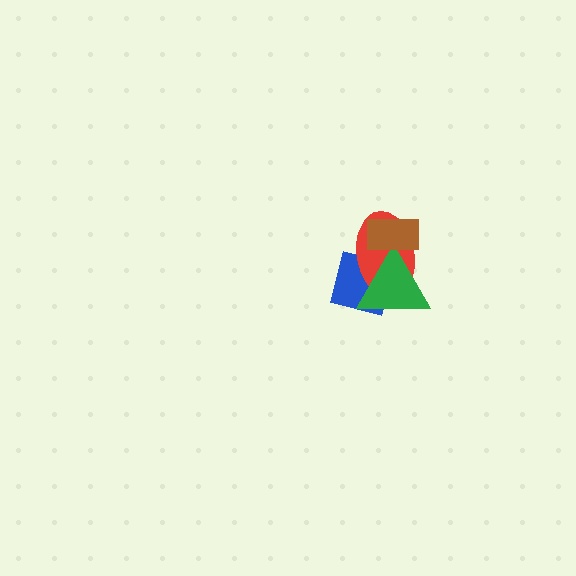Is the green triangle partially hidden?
Yes, it is partially covered by another shape.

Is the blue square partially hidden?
Yes, it is partially covered by another shape.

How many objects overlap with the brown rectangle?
2 objects overlap with the brown rectangle.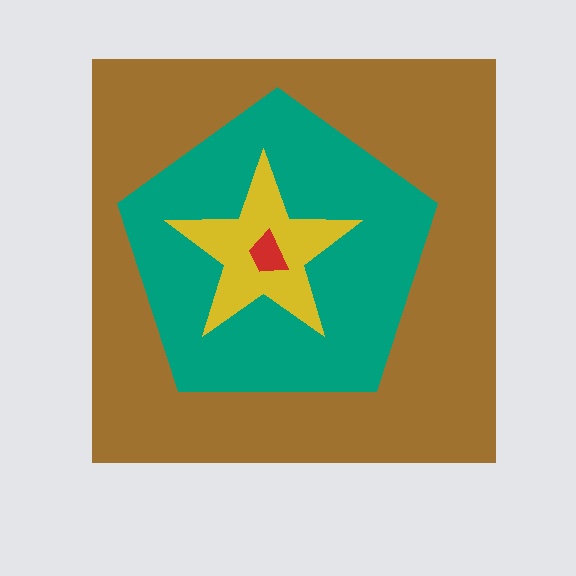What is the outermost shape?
The brown square.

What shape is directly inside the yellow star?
The red trapezoid.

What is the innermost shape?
The red trapezoid.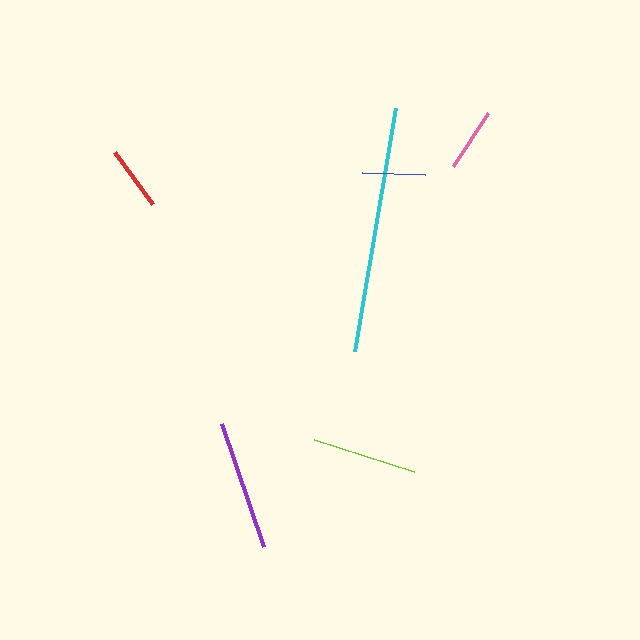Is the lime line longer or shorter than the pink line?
The lime line is longer than the pink line.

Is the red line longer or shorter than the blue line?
The red line is longer than the blue line.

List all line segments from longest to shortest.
From longest to shortest: cyan, purple, lime, red, pink, blue.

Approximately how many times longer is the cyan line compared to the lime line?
The cyan line is approximately 2.3 times the length of the lime line.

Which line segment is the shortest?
The blue line is the shortest at approximately 62 pixels.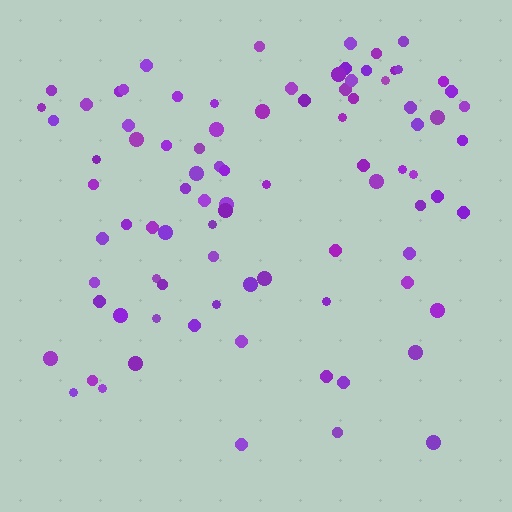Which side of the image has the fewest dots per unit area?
The bottom.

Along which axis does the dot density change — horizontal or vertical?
Vertical.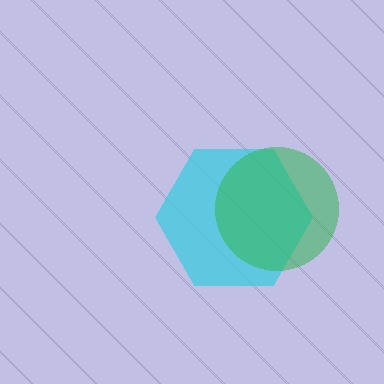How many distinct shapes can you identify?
There are 2 distinct shapes: a cyan hexagon, a green circle.